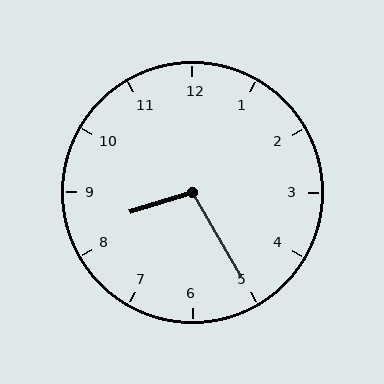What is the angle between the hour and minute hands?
Approximately 102 degrees.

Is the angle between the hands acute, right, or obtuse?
It is obtuse.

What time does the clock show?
8:25.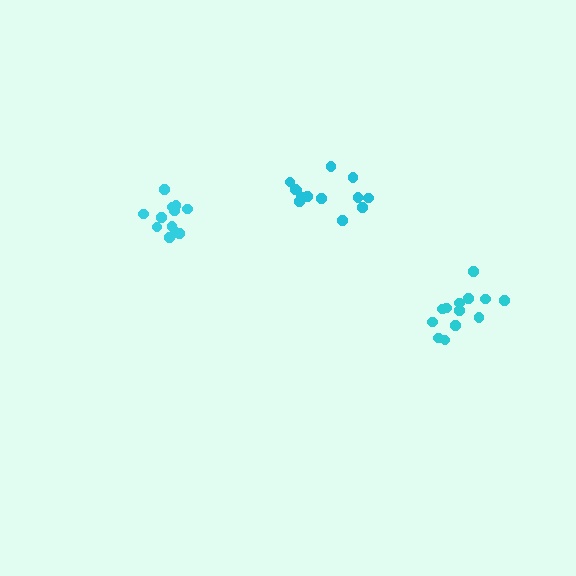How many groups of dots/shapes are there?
There are 3 groups.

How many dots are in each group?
Group 1: 12 dots, Group 2: 13 dots, Group 3: 13 dots (38 total).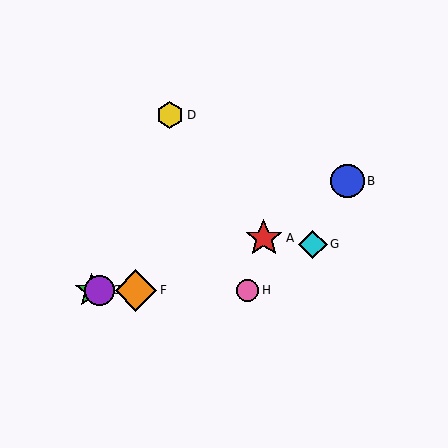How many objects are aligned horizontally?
4 objects (C, E, F, H) are aligned horizontally.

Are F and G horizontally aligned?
No, F is at y≈290 and G is at y≈244.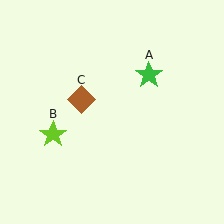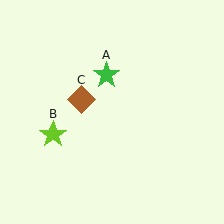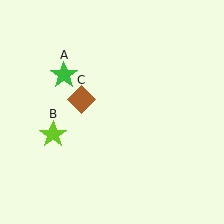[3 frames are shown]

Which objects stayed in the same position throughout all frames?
Lime star (object B) and brown diamond (object C) remained stationary.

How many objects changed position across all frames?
1 object changed position: green star (object A).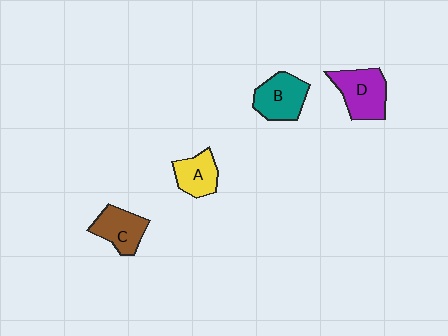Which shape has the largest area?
Shape D (purple).